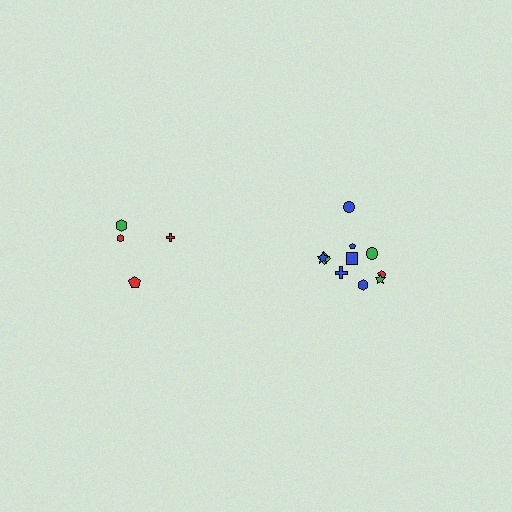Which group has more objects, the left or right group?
The right group.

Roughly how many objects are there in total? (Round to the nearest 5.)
Roughly 15 objects in total.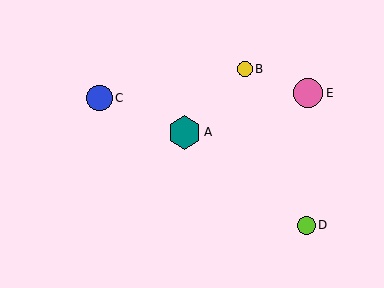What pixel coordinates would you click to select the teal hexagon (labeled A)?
Click at (185, 132) to select the teal hexagon A.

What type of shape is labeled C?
Shape C is a blue circle.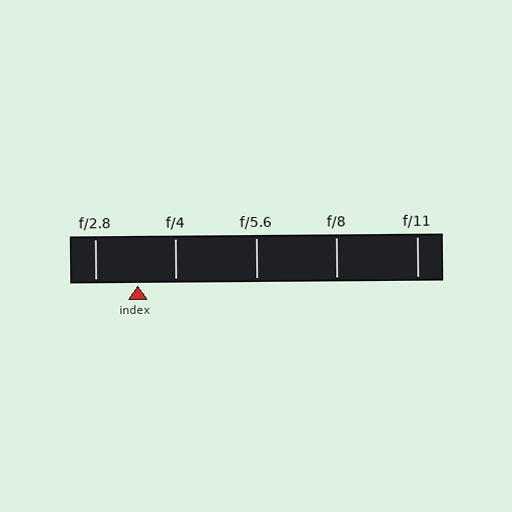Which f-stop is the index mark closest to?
The index mark is closest to f/4.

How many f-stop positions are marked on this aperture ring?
There are 5 f-stop positions marked.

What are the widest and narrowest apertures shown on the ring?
The widest aperture shown is f/2.8 and the narrowest is f/11.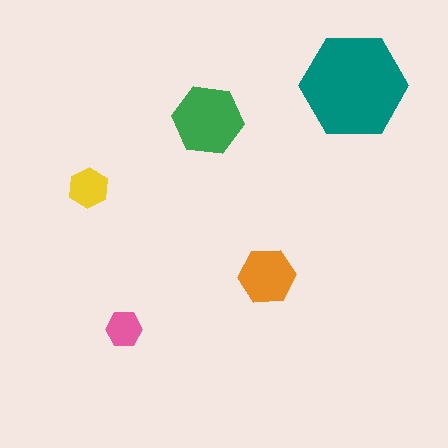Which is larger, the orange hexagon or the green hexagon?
The green one.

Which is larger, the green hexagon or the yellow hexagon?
The green one.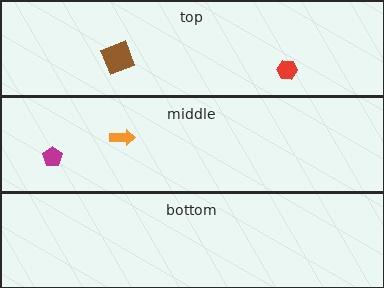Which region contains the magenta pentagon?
The middle region.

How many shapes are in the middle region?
2.